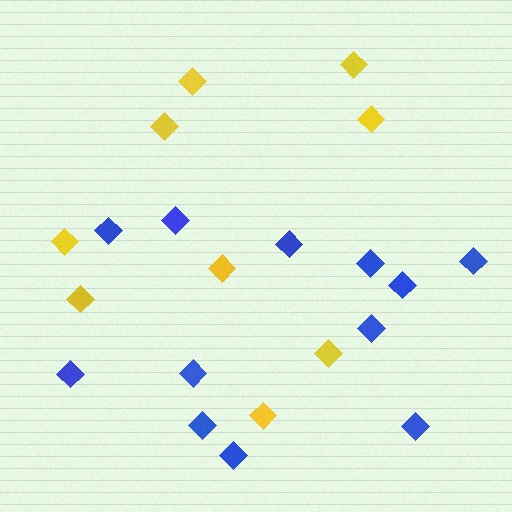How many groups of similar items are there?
There are 2 groups: one group of blue diamonds (12) and one group of yellow diamonds (9).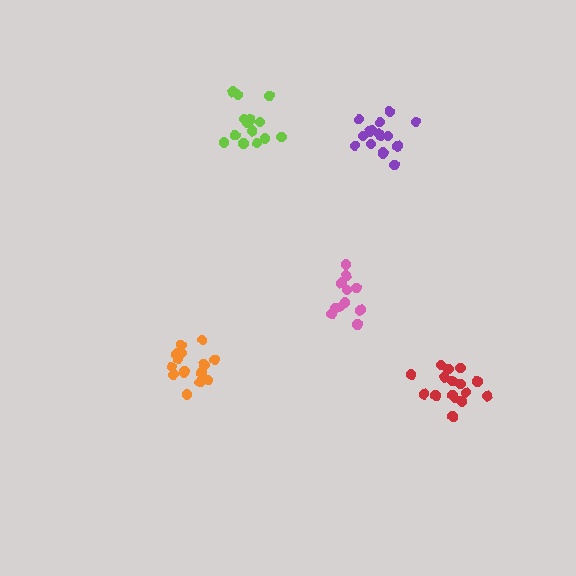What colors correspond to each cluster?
The clusters are colored: orange, lime, red, pink, purple.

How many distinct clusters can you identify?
There are 5 distinct clusters.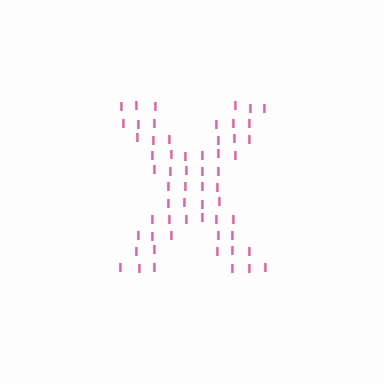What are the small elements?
The small elements are letter I's.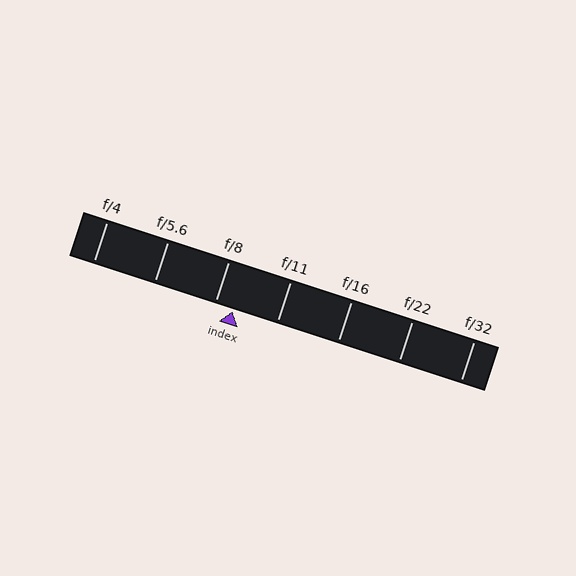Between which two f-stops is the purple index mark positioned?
The index mark is between f/8 and f/11.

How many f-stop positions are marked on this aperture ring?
There are 7 f-stop positions marked.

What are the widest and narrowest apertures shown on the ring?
The widest aperture shown is f/4 and the narrowest is f/32.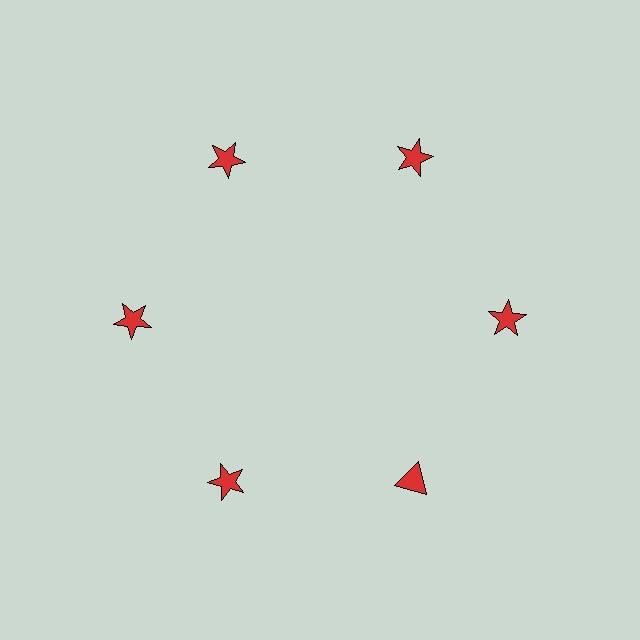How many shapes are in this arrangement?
There are 6 shapes arranged in a ring pattern.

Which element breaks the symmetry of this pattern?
The red triangle at roughly the 5 o'clock position breaks the symmetry. All other shapes are red stars.